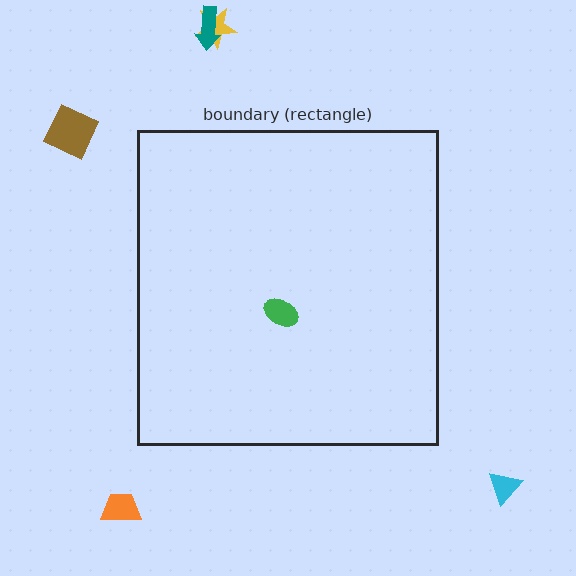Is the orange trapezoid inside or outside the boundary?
Outside.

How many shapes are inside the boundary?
1 inside, 5 outside.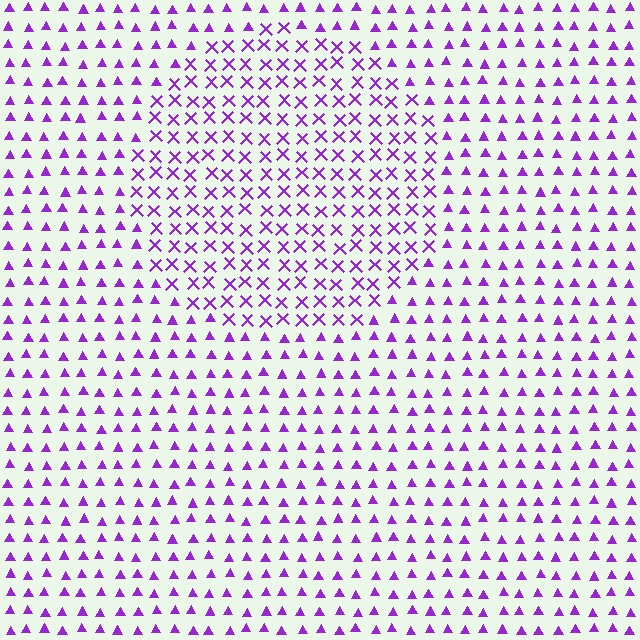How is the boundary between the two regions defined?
The boundary is defined by a change in element shape: X marks inside vs. triangles outside. All elements share the same color and spacing.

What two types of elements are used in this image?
The image uses X marks inside the circle region and triangles outside it.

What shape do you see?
I see a circle.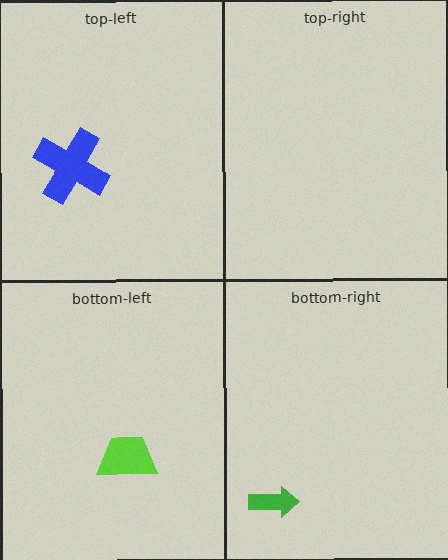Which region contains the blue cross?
The top-left region.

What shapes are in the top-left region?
The blue cross.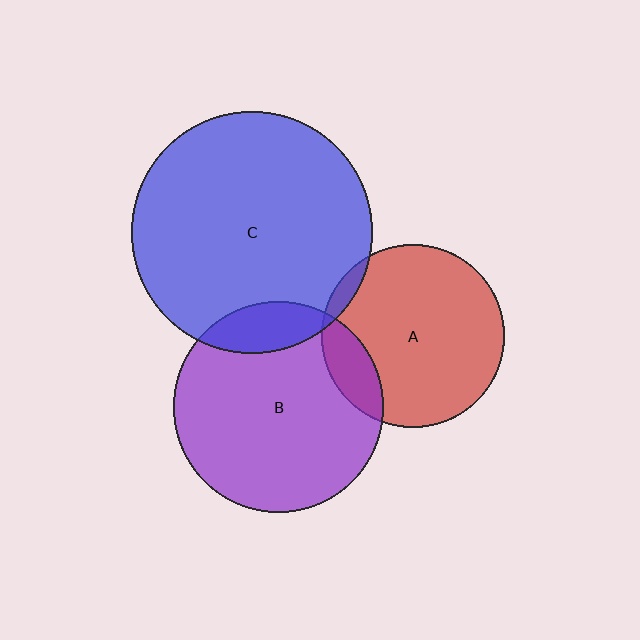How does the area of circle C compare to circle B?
Approximately 1.3 times.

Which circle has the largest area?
Circle C (blue).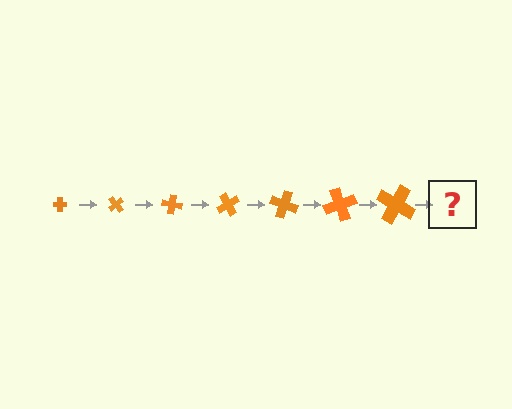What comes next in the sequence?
The next element should be a cross, larger than the previous one and rotated 350 degrees from the start.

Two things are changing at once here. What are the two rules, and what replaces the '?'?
The two rules are that the cross grows larger each step and it rotates 50 degrees each step. The '?' should be a cross, larger than the previous one and rotated 350 degrees from the start.